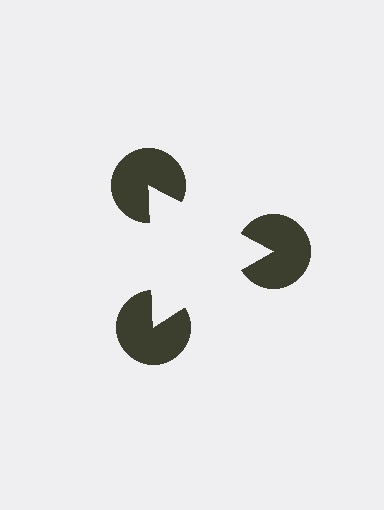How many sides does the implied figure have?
3 sides.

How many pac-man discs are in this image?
There are 3 — one at each vertex of the illusory triangle.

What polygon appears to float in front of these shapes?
An illusory triangle — its edges are inferred from the aligned wedge cuts in the pac-man discs, not physically drawn.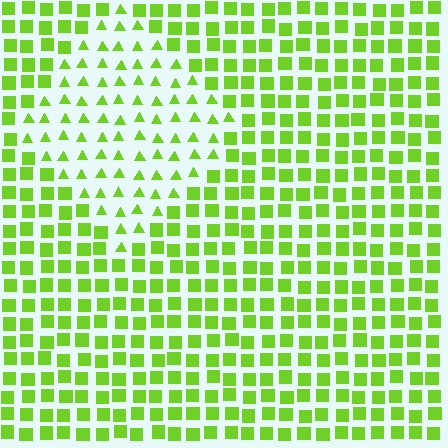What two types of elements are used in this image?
The image uses triangles inside the diamond region and squares outside it.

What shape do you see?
I see a diamond.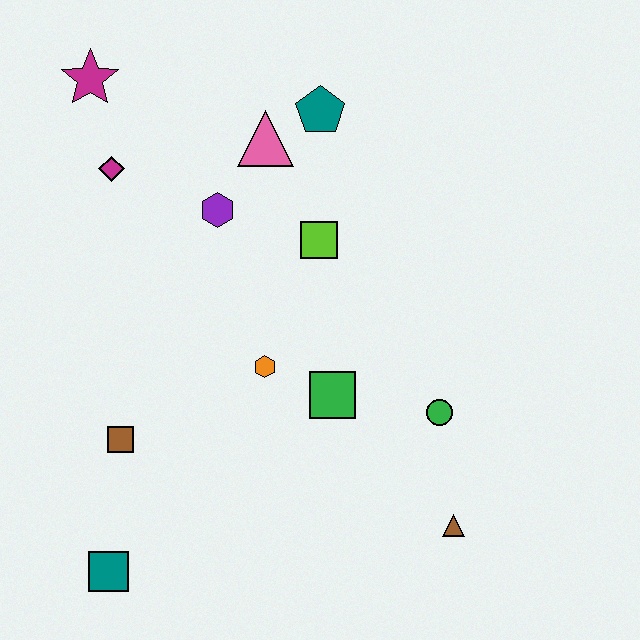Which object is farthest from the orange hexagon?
The magenta star is farthest from the orange hexagon.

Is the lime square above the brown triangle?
Yes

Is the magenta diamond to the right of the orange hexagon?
No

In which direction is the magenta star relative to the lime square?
The magenta star is to the left of the lime square.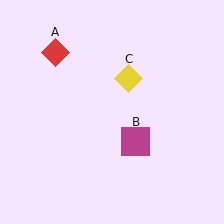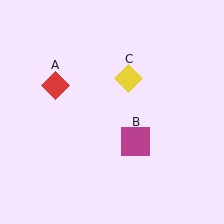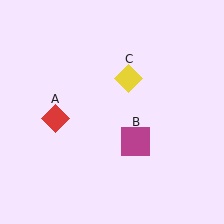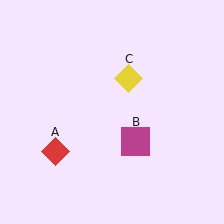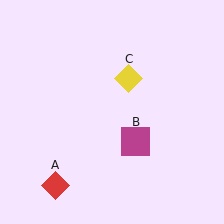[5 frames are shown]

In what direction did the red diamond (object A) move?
The red diamond (object A) moved down.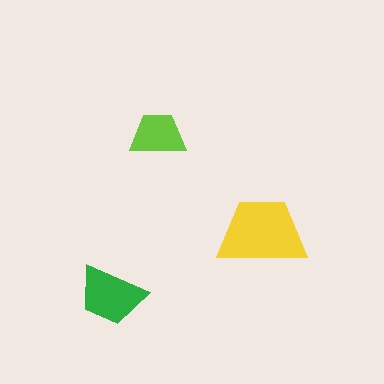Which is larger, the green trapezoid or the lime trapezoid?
The green one.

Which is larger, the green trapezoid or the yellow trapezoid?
The yellow one.